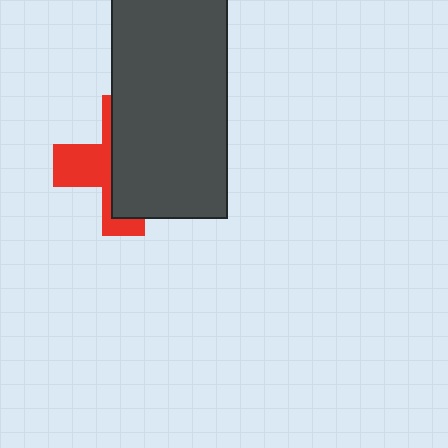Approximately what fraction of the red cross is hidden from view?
Roughly 61% of the red cross is hidden behind the dark gray rectangle.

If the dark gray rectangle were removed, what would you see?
You would see the complete red cross.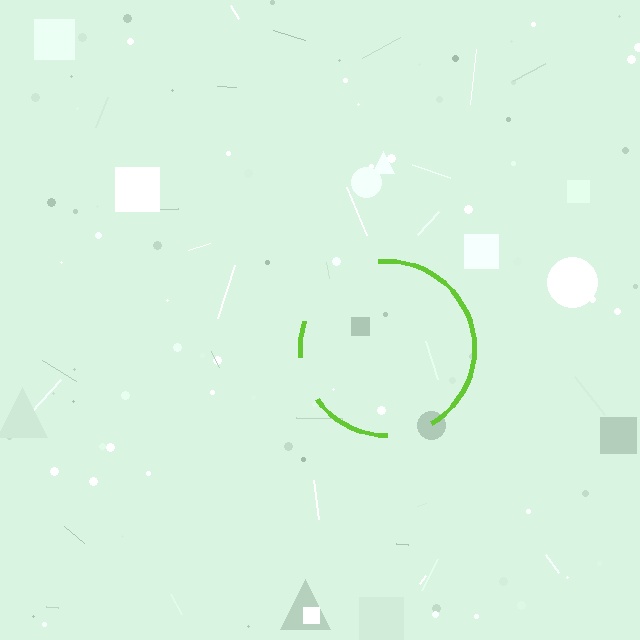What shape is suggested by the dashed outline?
The dashed outline suggests a circle.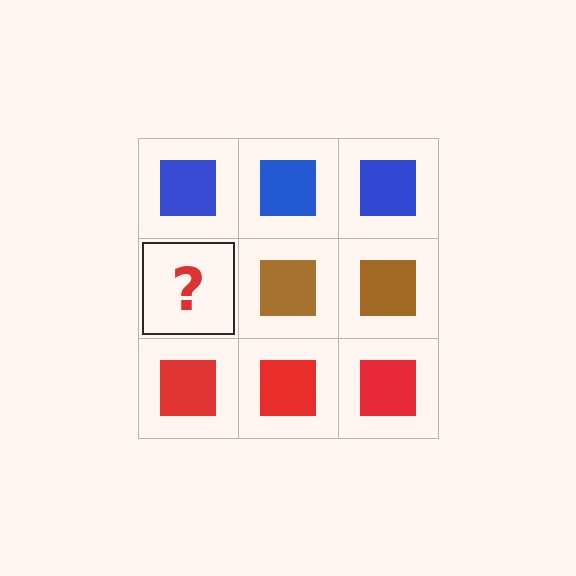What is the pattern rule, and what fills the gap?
The rule is that each row has a consistent color. The gap should be filled with a brown square.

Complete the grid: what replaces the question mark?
The question mark should be replaced with a brown square.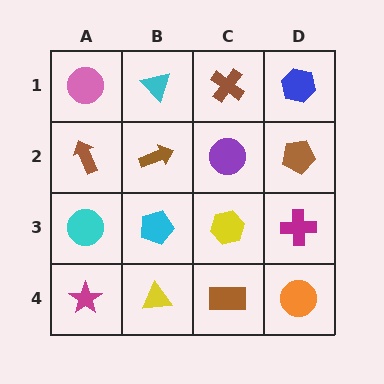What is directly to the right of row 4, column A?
A yellow triangle.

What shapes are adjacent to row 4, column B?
A cyan pentagon (row 3, column B), a magenta star (row 4, column A), a brown rectangle (row 4, column C).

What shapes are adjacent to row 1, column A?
A brown arrow (row 2, column A), a cyan triangle (row 1, column B).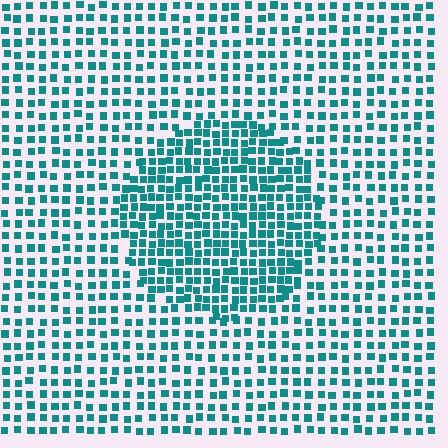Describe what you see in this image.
The image contains small teal elements arranged at two different densities. A circle-shaped region is visible where the elements are more densely packed than the surrounding area.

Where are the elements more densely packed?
The elements are more densely packed inside the circle boundary.